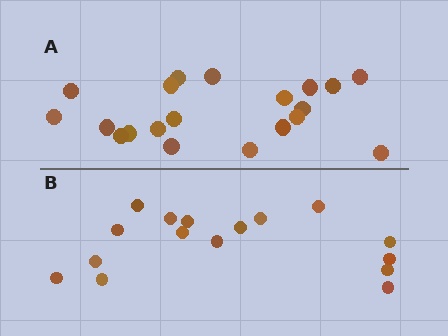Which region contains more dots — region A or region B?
Region A (the top region) has more dots.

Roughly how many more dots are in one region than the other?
Region A has about 4 more dots than region B.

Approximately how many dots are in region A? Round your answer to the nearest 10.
About 20 dots.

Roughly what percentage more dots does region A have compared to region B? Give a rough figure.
About 25% more.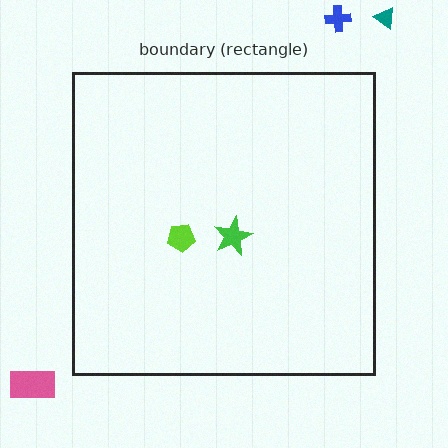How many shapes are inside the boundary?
2 inside, 3 outside.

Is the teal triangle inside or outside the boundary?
Outside.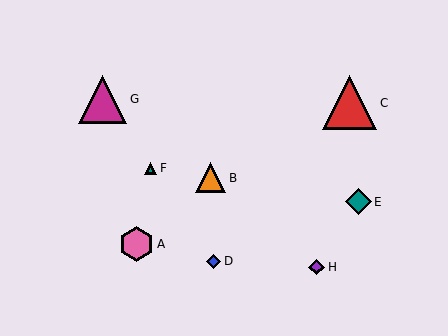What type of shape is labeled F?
Shape F is a teal triangle.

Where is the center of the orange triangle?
The center of the orange triangle is at (211, 178).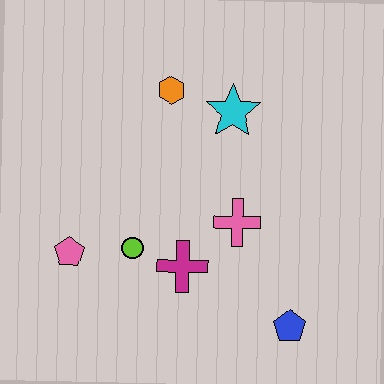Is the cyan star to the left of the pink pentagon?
No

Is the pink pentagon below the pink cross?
Yes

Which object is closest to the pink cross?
The magenta cross is closest to the pink cross.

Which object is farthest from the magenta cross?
The orange hexagon is farthest from the magenta cross.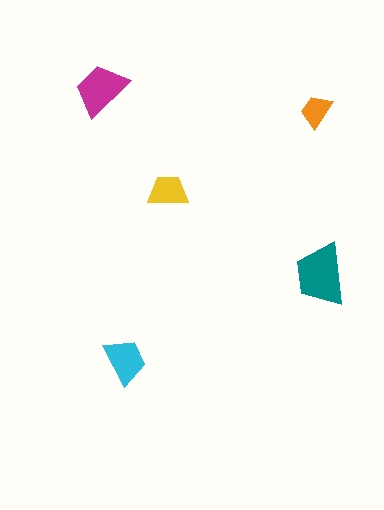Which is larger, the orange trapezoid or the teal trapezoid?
The teal one.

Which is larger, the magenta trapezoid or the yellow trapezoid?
The magenta one.